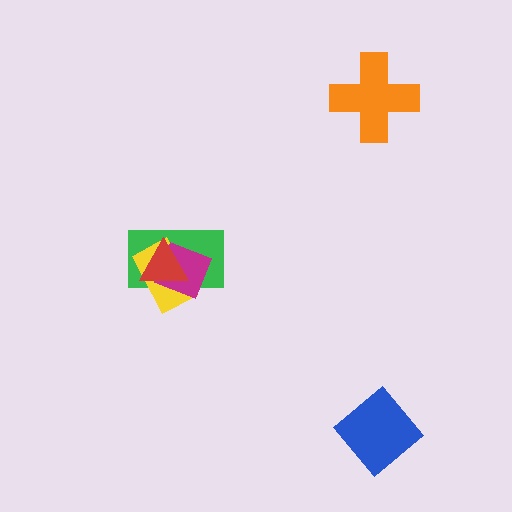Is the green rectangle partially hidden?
Yes, it is partially covered by another shape.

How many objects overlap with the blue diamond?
0 objects overlap with the blue diamond.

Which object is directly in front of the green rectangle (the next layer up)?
The yellow rectangle is directly in front of the green rectangle.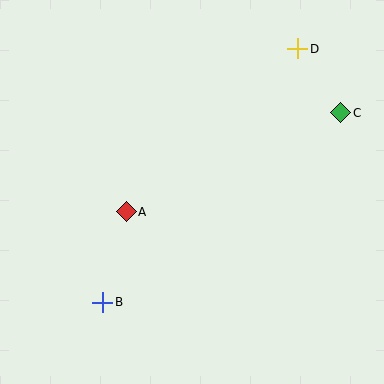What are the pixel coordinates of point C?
Point C is at (341, 113).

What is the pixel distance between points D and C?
The distance between D and C is 77 pixels.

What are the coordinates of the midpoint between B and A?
The midpoint between B and A is at (114, 257).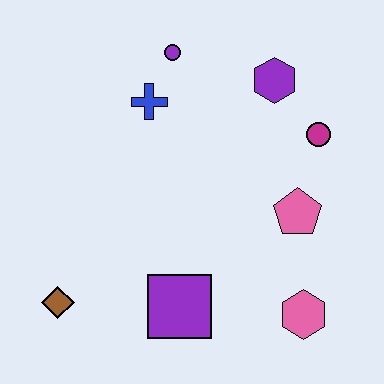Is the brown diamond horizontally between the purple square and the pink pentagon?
No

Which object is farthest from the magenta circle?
The brown diamond is farthest from the magenta circle.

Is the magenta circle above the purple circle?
No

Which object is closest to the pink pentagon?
The magenta circle is closest to the pink pentagon.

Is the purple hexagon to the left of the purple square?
No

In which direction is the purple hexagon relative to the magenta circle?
The purple hexagon is above the magenta circle.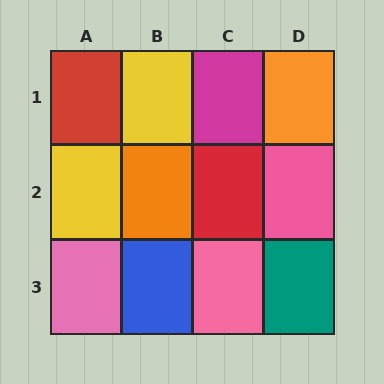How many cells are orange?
2 cells are orange.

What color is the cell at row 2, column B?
Orange.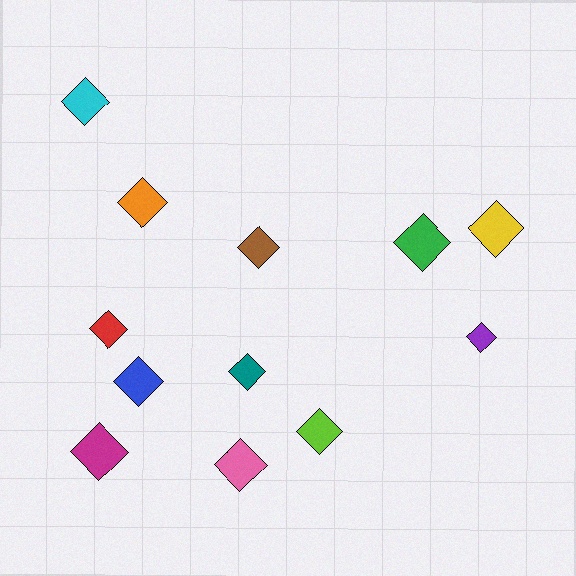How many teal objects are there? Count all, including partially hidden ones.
There is 1 teal object.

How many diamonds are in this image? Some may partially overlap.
There are 12 diamonds.